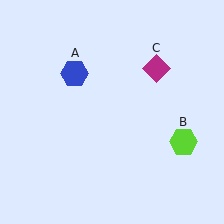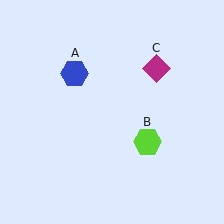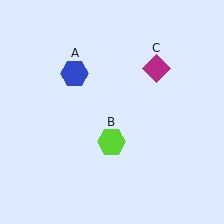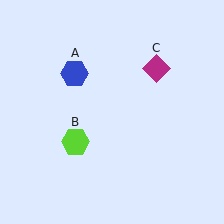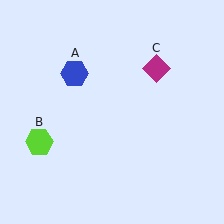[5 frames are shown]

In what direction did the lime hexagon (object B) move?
The lime hexagon (object B) moved left.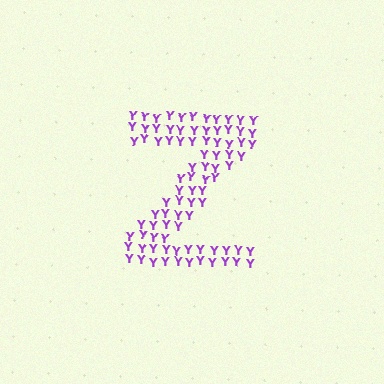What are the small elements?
The small elements are letter Y's.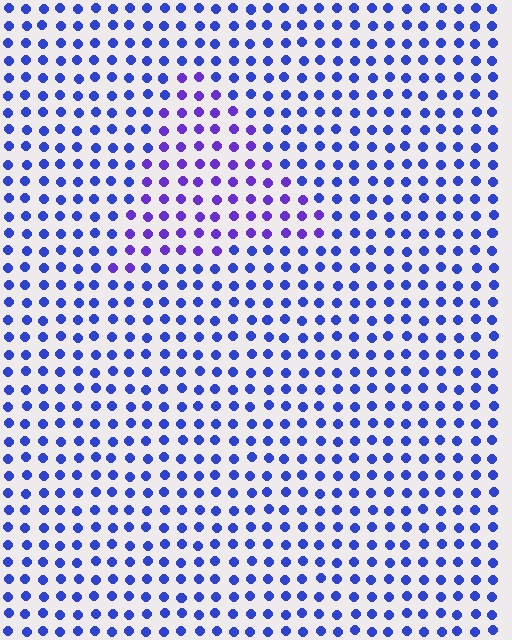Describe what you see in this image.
The image is filled with small blue elements in a uniform arrangement. A triangle-shaped region is visible where the elements are tinted to a slightly different hue, forming a subtle color boundary.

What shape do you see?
I see a triangle.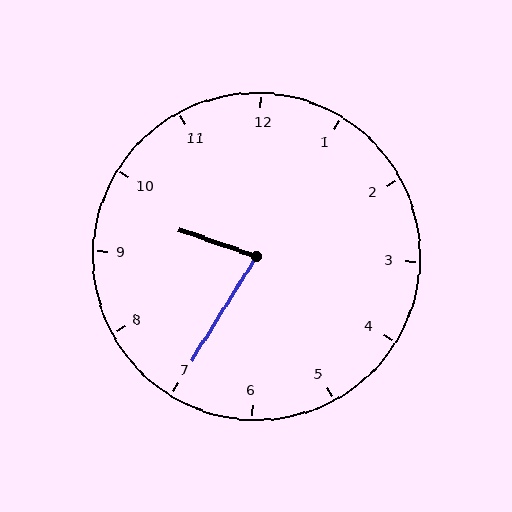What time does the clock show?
9:35.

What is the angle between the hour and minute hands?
Approximately 78 degrees.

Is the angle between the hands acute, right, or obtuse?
It is acute.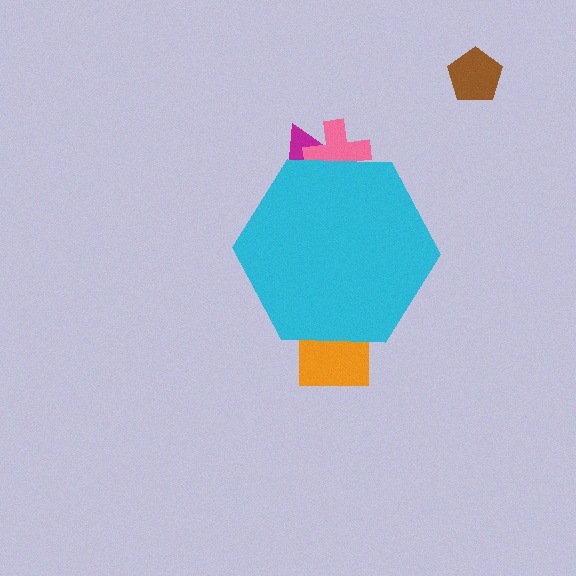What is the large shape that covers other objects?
A cyan hexagon.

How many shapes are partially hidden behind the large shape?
3 shapes are partially hidden.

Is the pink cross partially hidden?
Yes, the pink cross is partially hidden behind the cyan hexagon.